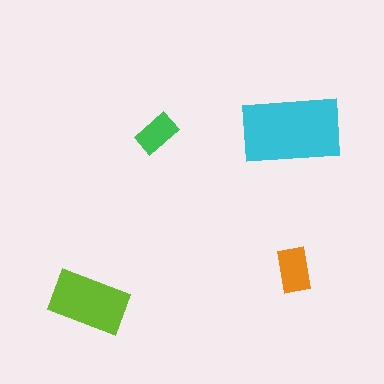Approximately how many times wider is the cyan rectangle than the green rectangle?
About 2.5 times wider.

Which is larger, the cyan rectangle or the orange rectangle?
The cyan one.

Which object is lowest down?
The lime rectangle is bottommost.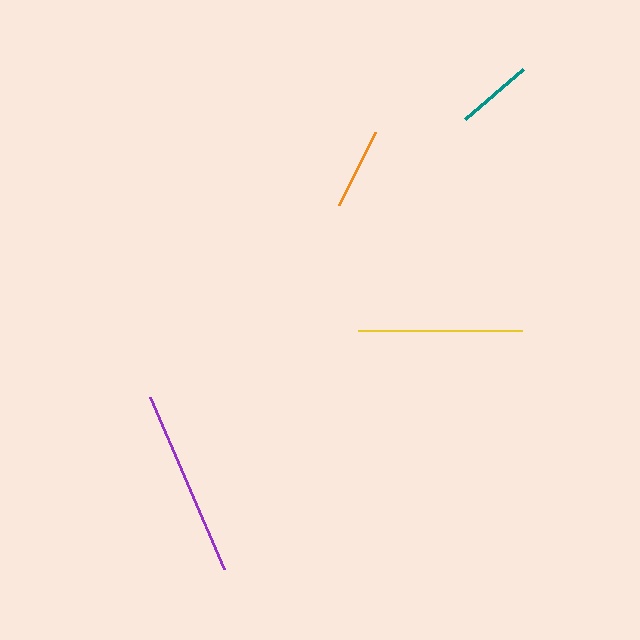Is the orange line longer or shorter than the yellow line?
The yellow line is longer than the orange line.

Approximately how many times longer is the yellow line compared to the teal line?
The yellow line is approximately 2.2 times the length of the teal line.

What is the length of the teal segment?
The teal segment is approximately 76 pixels long.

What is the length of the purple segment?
The purple segment is approximately 187 pixels long.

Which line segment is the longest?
The purple line is the longest at approximately 187 pixels.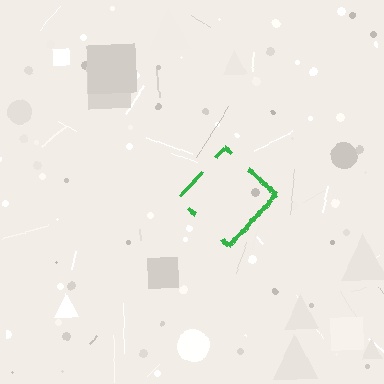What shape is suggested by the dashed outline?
The dashed outline suggests a diamond.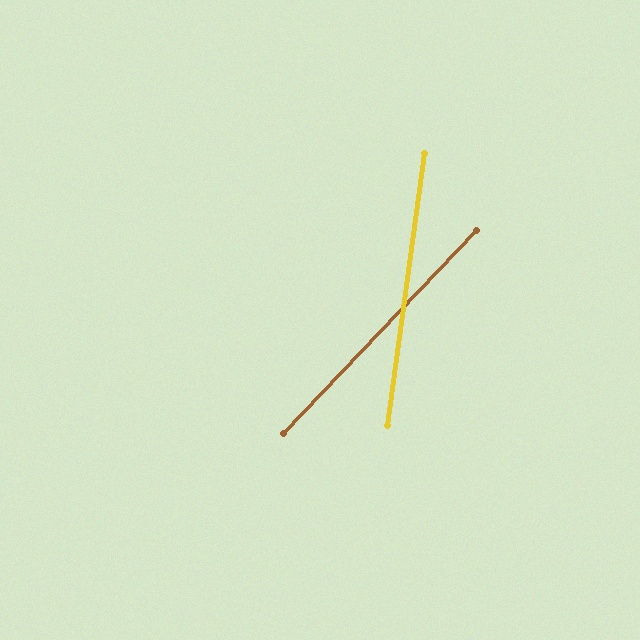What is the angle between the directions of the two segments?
Approximately 36 degrees.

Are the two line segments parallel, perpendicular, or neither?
Neither parallel nor perpendicular — they differ by about 36°.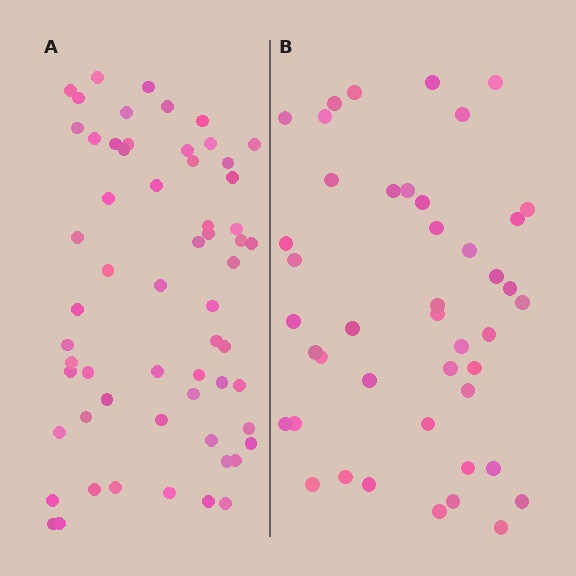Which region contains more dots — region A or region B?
Region A (the left region) has more dots.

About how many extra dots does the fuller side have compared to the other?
Region A has approximately 15 more dots than region B.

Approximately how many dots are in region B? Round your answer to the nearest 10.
About 40 dots. (The exact count is 44, which rounds to 40.)